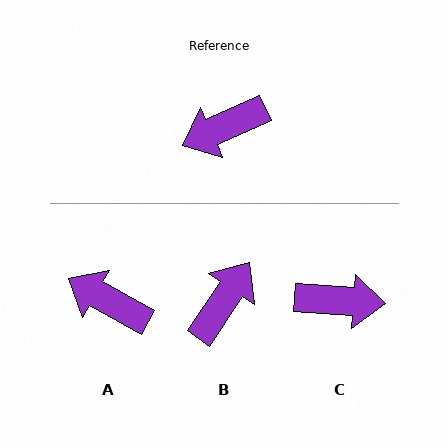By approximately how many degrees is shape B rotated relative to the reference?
Approximately 148 degrees clockwise.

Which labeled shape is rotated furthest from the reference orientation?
C, about 152 degrees away.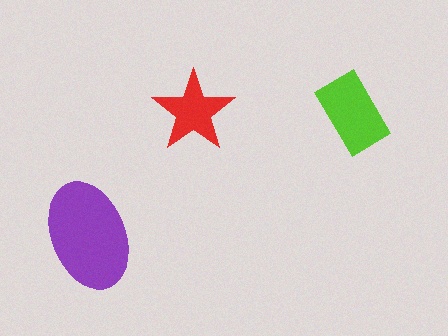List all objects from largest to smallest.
The purple ellipse, the lime rectangle, the red star.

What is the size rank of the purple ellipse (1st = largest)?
1st.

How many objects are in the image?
There are 3 objects in the image.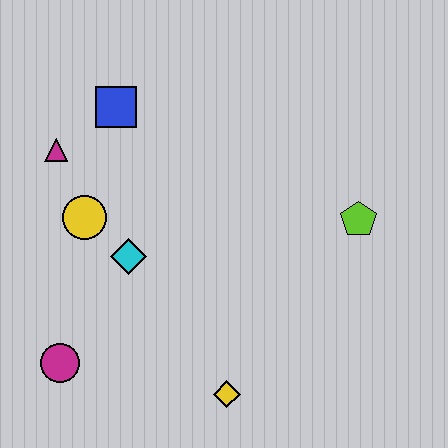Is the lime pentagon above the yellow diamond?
Yes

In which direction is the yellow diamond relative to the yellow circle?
The yellow diamond is below the yellow circle.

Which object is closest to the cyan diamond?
The yellow circle is closest to the cyan diamond.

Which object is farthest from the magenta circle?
The lime pentagon is farthest from the magenta circle.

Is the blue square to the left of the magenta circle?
No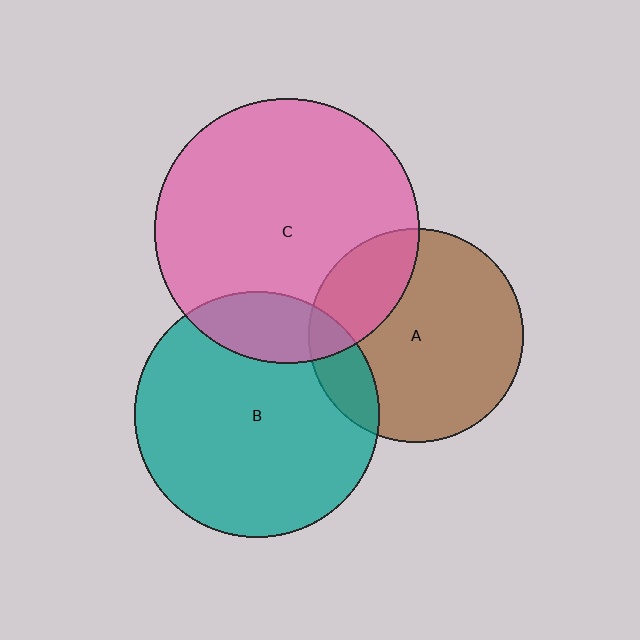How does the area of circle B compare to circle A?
Approximately 1.3 times.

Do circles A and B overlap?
Yes.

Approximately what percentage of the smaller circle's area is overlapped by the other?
Approximately 15%.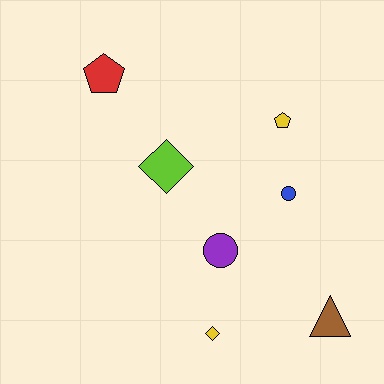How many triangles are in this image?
There is 1 triangle.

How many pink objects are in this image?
There are no pink objects.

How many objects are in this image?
There are 7 objects.